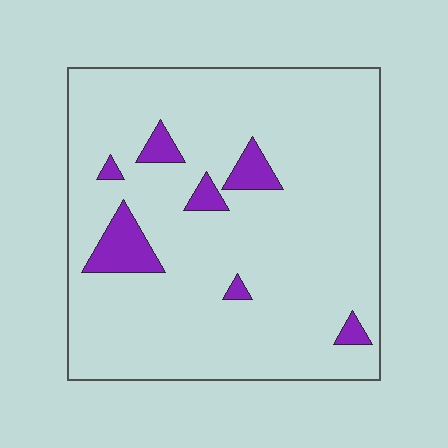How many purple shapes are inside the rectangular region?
7.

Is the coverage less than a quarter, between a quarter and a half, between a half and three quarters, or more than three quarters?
Less than a quarter.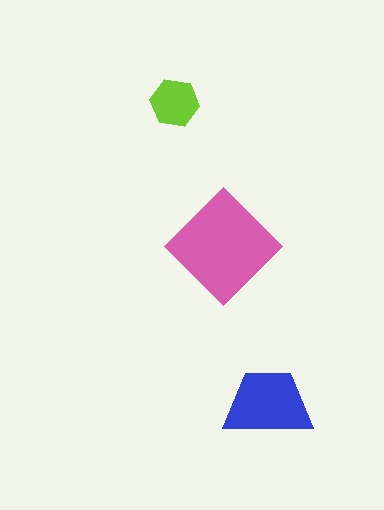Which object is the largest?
The pink diamond.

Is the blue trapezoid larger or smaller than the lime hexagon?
Larger.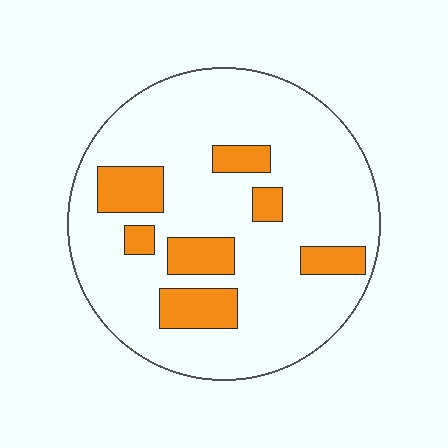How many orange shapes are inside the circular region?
7.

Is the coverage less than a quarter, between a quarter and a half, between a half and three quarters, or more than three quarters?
Less than a quarter.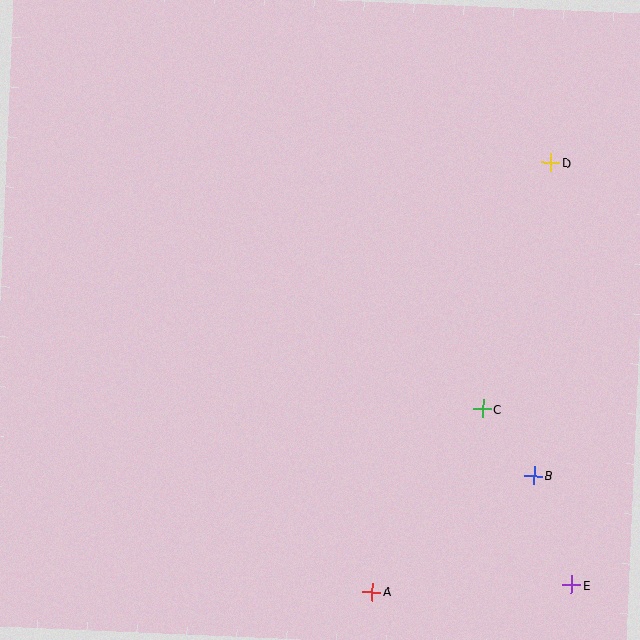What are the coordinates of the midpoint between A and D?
The midpoint between A and D is at (461, 377).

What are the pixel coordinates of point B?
Point B is at (534, 476).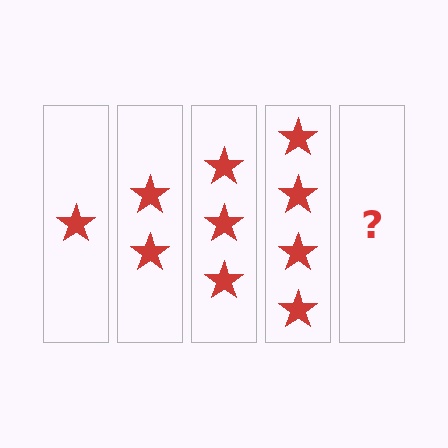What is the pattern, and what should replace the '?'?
The pattern is that each step adds one more star. The '?' should be 5 stars.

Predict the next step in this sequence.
The next step is 5 stars.